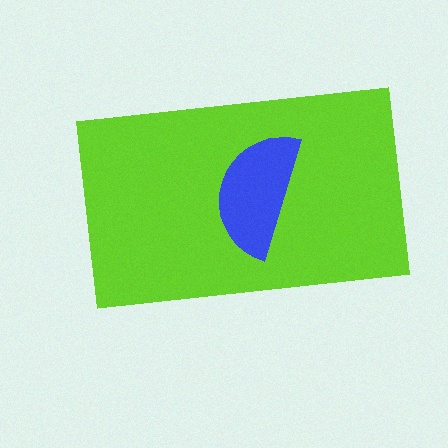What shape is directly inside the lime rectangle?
The blue semicircle.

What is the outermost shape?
The lime rectangle.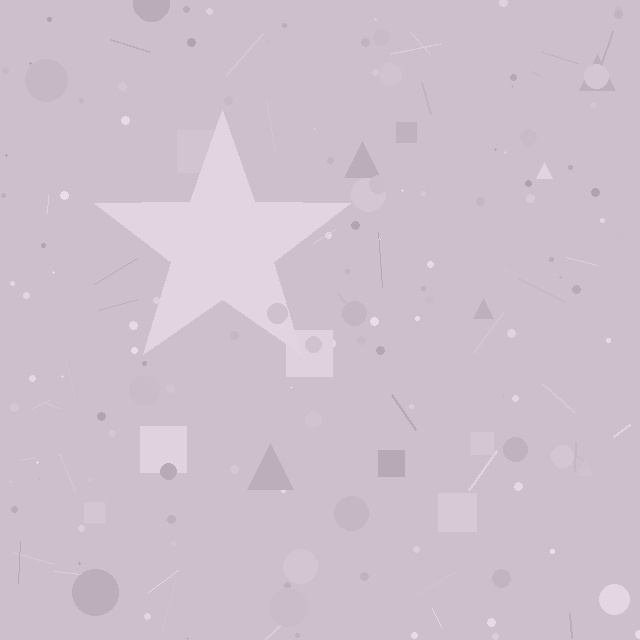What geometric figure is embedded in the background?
A star is embedded in the background.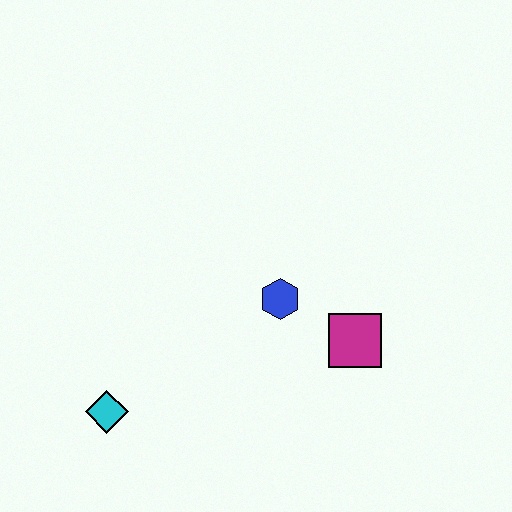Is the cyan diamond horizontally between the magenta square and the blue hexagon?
No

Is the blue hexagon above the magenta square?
Yes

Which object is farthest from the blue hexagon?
The cyan diamond is farthest from the blue hexagon.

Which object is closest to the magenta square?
The blue hexagon is closest to the magenta square.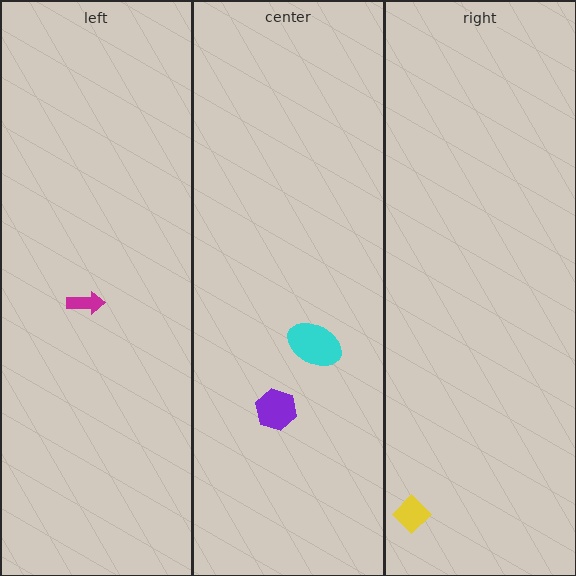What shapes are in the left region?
The magenta arrow.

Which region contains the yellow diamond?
The right region.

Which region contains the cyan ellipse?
The center region.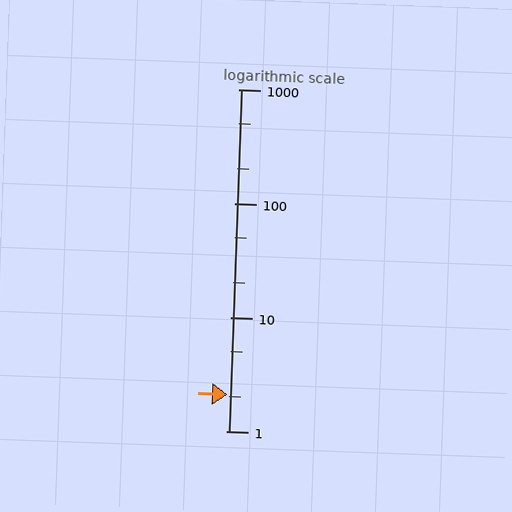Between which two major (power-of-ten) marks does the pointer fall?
The pointer is between 1 and 10.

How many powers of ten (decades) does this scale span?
The scale spans 3 decades, from 1 to 1000.